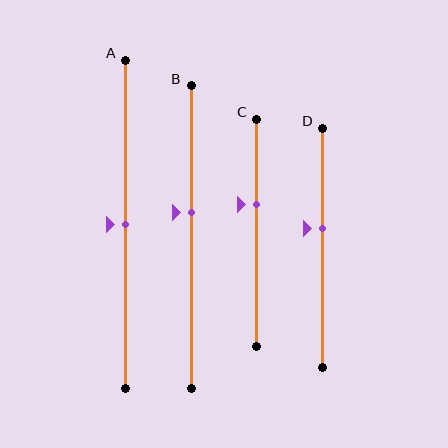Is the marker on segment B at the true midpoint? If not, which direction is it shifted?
No, the marker on segment B is shifted upward by about 8% of the segment length.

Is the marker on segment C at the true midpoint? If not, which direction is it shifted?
No, the marker on segment C is shifted upward by about 13% of the segment length.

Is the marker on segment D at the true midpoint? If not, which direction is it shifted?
No, the marker on segment D is shifted upward by about 8% of the segment length.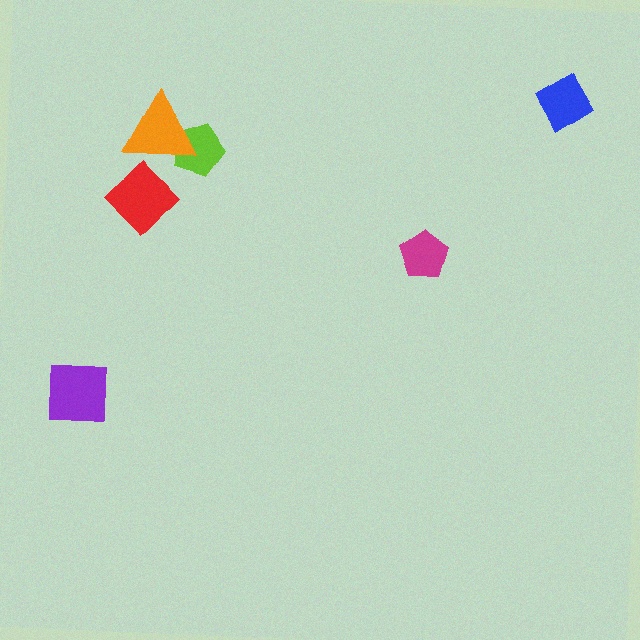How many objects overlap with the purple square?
0 objects overlap with the purple square.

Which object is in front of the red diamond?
The orange triangle is in front of the red diamond.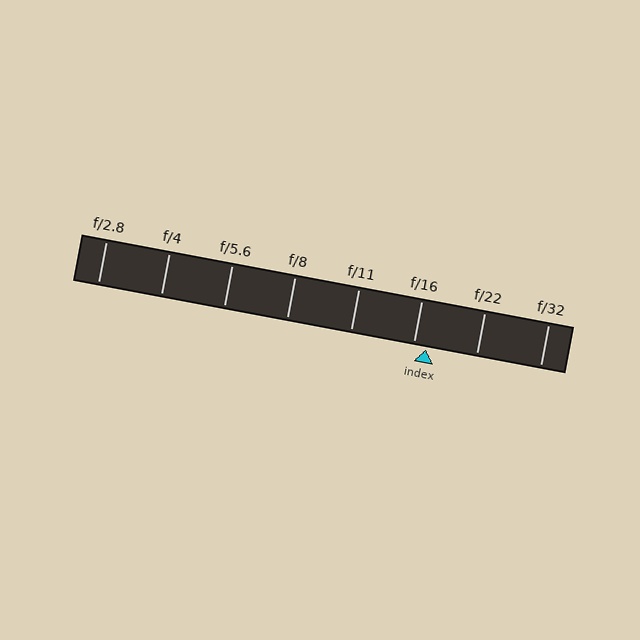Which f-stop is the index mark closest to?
The index mark is closest to f/16.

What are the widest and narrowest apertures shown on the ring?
The widest aperture shown is f/2.8 and the narrowest is f/32.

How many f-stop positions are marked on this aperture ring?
There are 8 f-stop positions marked.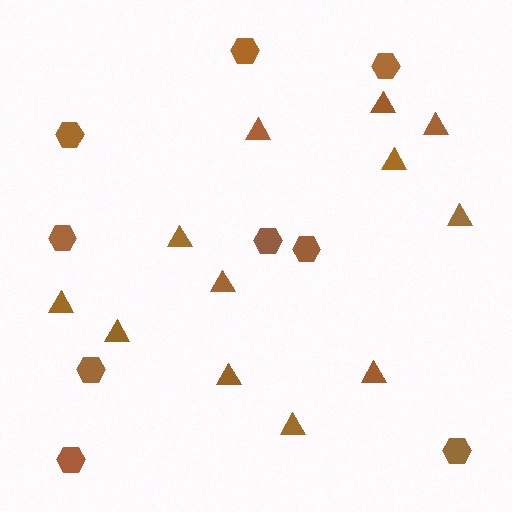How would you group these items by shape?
There are 2 groups: one group of triangles (12) and one group of hexagons (9).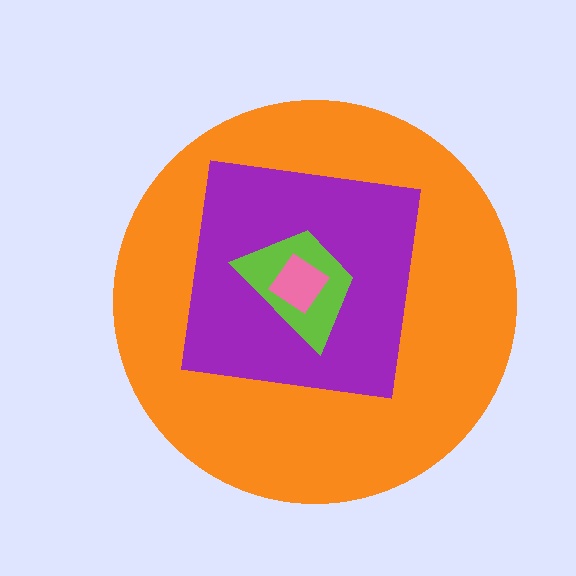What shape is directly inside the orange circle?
The purple square.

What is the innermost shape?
The pink diamond.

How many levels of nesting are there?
4.